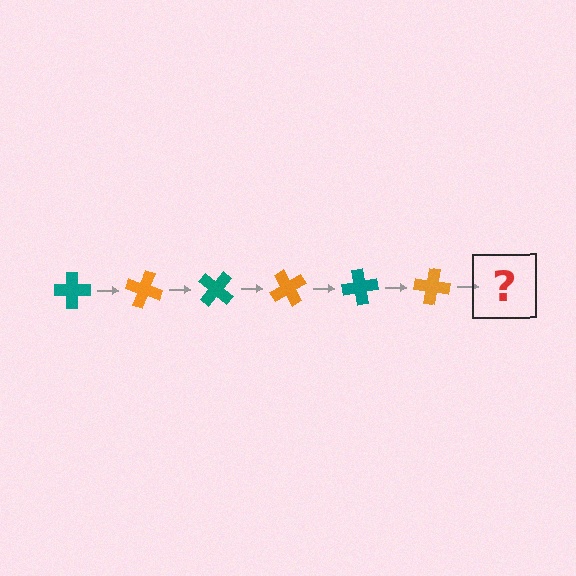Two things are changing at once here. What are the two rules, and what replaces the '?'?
The two rules are that it rotates 20 degrees each step and the color cycles through teal and orange. The '?' should be a teal cross, rotated 120 degrees from the start.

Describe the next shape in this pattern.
It should be a teal cross, rotated 120 degrees from the start.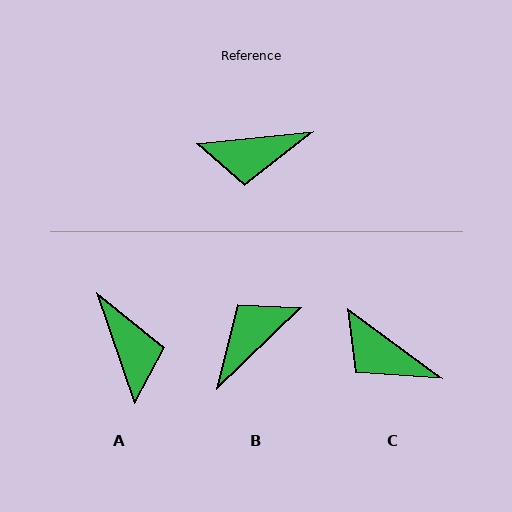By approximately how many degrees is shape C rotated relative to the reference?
Approximately 42 degrees clockwise.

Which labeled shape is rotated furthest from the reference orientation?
B, about 142 degrees away.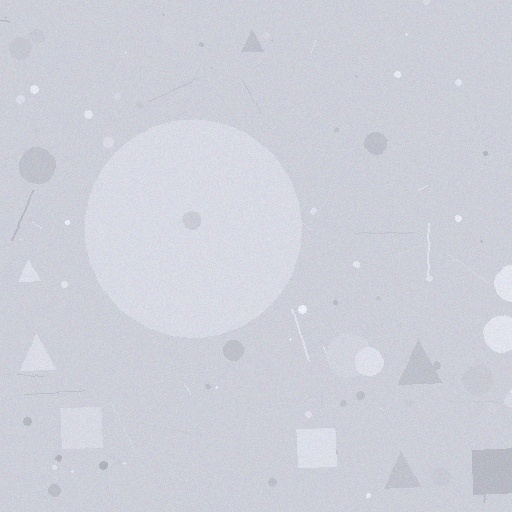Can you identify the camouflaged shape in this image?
The camouflaged shape is a circle.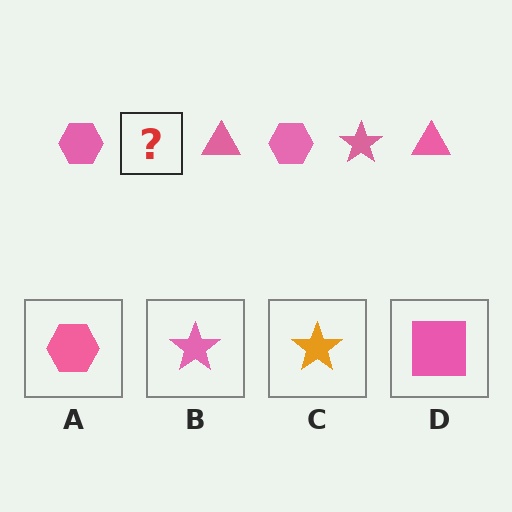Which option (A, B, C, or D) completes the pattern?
B.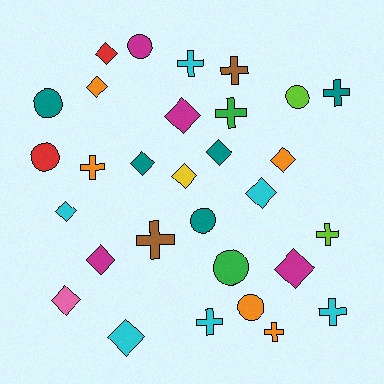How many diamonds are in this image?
There are 13 diamonds.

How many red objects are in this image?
There are 2 red objects.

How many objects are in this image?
There are 30 objects.